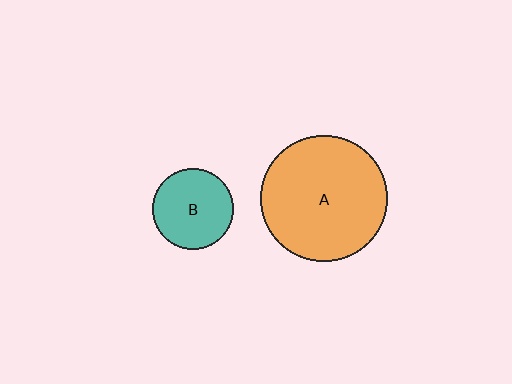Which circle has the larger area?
Circle A (orange).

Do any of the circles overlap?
No, none of the circles overlap.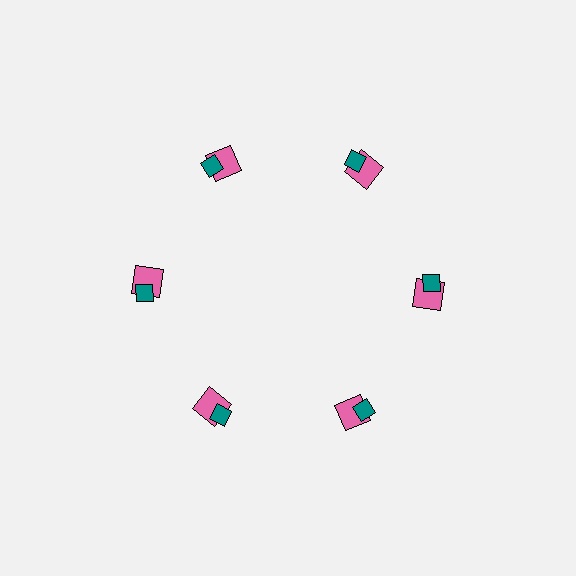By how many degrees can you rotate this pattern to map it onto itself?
The pattern maps onto itself every 60 degrees of rotation.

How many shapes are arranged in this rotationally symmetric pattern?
There are 12 shapes, arranged in 6 groups of 2.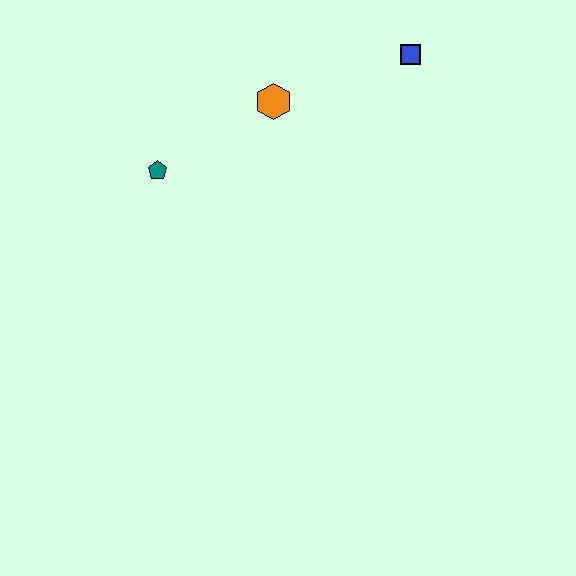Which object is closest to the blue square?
The orange hexagon is closest to the blue square.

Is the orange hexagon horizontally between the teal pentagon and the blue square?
Yes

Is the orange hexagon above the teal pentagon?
Yes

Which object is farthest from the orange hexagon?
The blue square is farthest from the orange hexagon.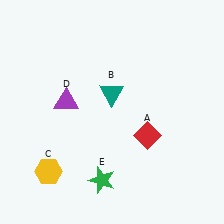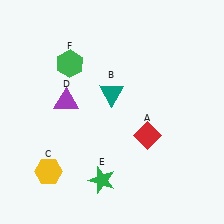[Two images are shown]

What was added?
A green hexagon (F) was added in Image 2.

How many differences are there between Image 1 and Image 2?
There is 1 difference between the two images.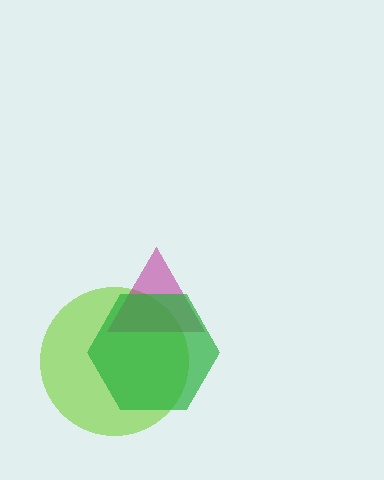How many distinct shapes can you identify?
There are 3 distinct shapes: a lime circle, a magenta triangle, a green hexagon.